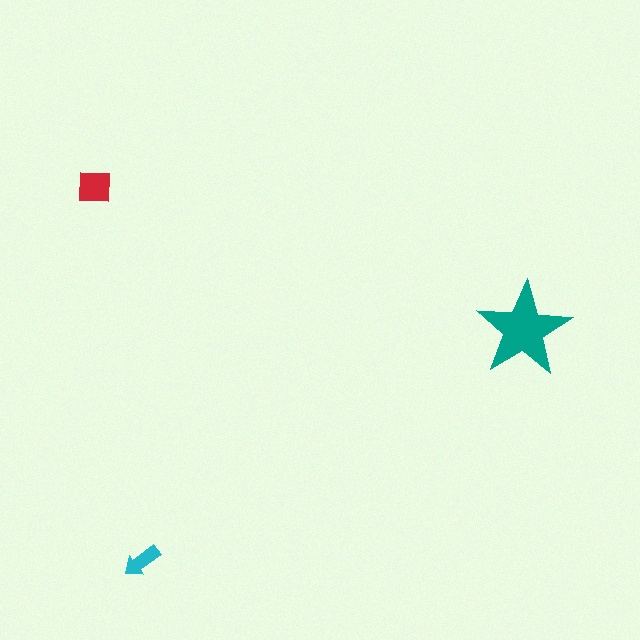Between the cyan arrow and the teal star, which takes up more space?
The teal star.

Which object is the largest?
The teal star.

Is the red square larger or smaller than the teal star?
Smaller.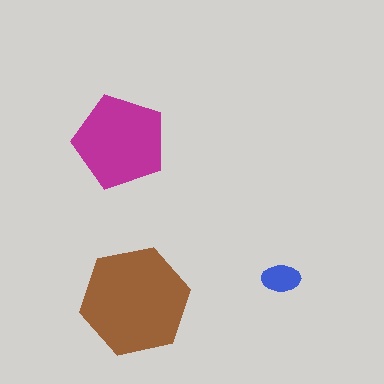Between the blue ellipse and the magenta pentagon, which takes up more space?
The magenta pentagon.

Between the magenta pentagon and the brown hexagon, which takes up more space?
The brown hexagon.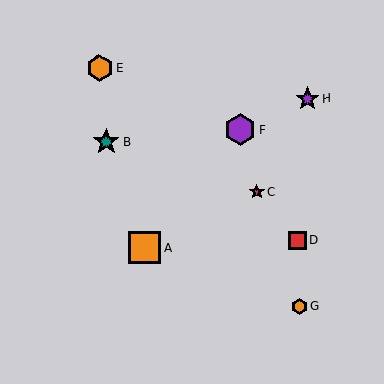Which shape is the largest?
The orange square (labeled A) is the largest.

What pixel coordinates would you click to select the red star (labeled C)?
Click at (257, 192) to select the red star C.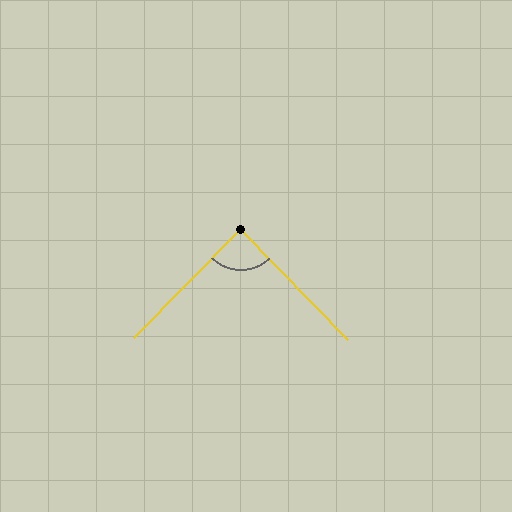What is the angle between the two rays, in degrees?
Approximately 89 degrees.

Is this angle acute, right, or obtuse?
It is approximately a right angle.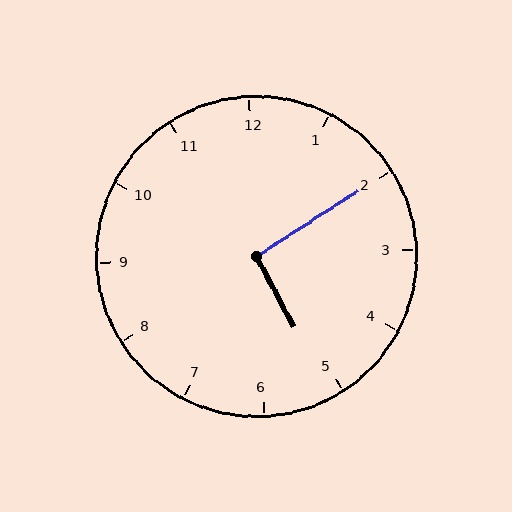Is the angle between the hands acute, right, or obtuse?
It is right.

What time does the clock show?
5:10.